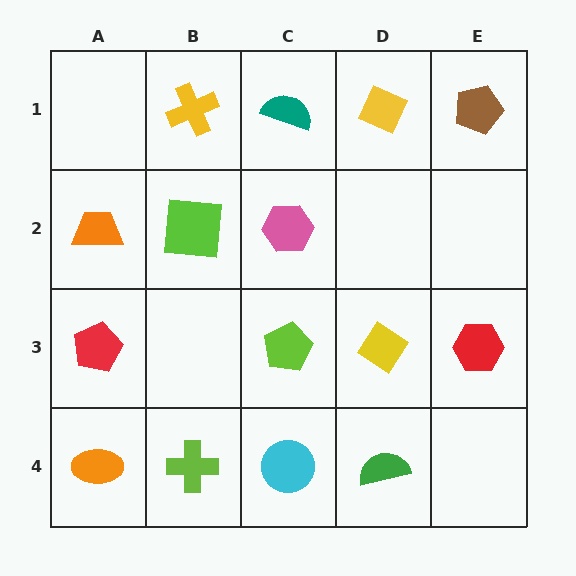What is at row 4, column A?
An orange ellipse.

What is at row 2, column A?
An orange trapezoid.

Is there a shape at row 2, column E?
No, that cell is empty.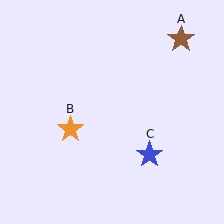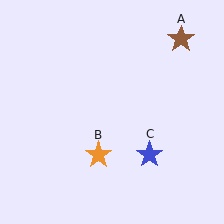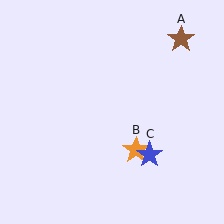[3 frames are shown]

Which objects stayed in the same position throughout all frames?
Brown star (object A) and blue star (object C) remained stationary.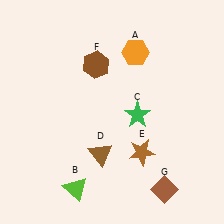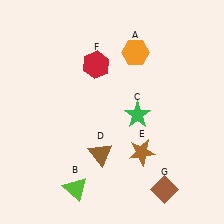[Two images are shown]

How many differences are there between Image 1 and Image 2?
There is 1 difference between the two images.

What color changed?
The hexagon (F) changed from brown in Image 1 to red in Image 2.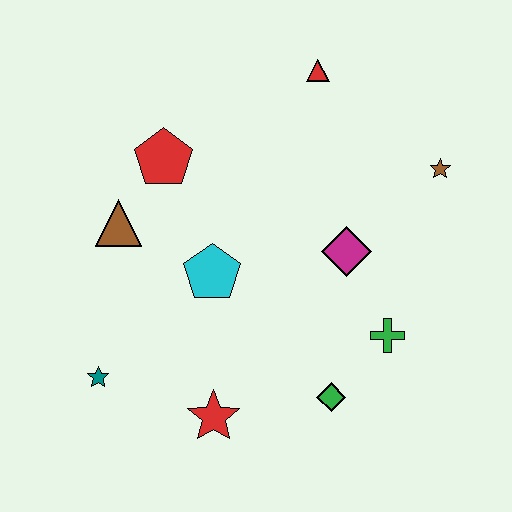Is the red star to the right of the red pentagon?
Yes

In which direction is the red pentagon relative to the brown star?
The red pentagon is to the left of the brown star.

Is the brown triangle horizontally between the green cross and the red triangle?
No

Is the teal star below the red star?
No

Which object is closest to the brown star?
The magenta diamond is closest to the brown star.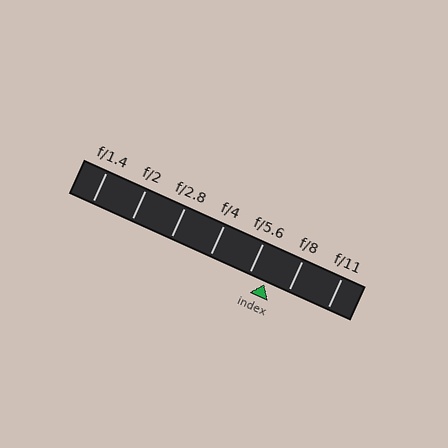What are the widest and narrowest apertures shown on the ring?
The widest aperture shown is f/1.4 and the narrowest is f/11.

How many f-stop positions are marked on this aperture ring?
There are 7 f-stop positions marked.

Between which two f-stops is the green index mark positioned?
The index mark is between f/5.6 and f/8.